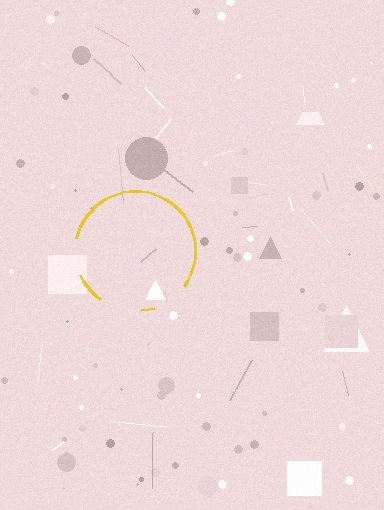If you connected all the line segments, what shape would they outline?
They would outline a circle.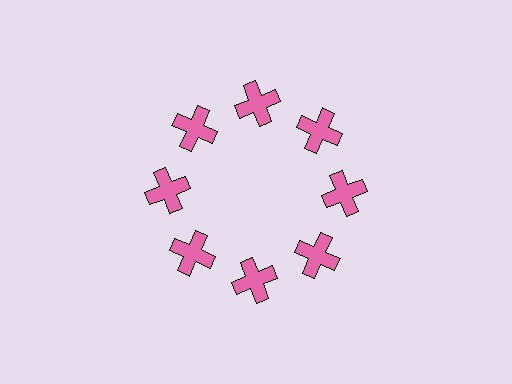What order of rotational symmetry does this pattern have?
This pattern has 8-fold rotational symmetry.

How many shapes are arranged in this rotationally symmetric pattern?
There are 8 shapes, arranged in 8 groups of 1.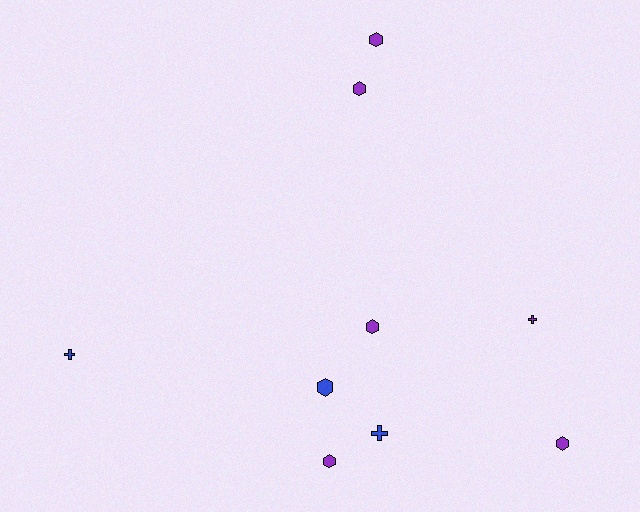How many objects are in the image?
There are 9 objects.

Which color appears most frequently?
Purple, with 6 objects.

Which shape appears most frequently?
Hexagon, with 6 objects.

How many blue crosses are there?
There are 2 blue crosses.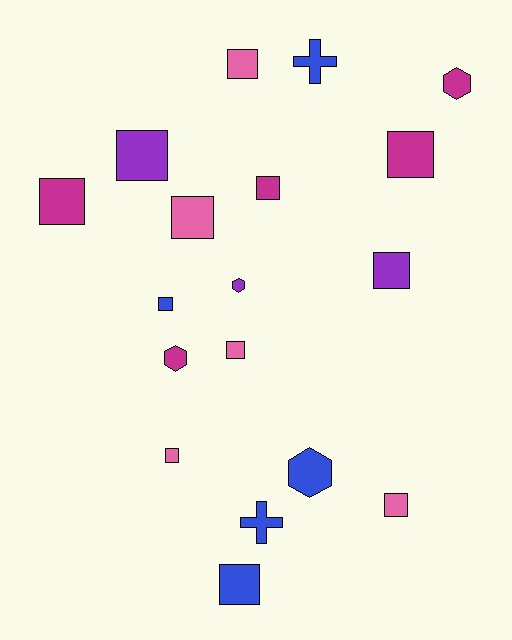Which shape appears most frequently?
Square, with 12 objects.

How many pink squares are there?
There are 5 pink squares.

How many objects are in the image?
There are 18 objects.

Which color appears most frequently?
Pink, with 5 objects.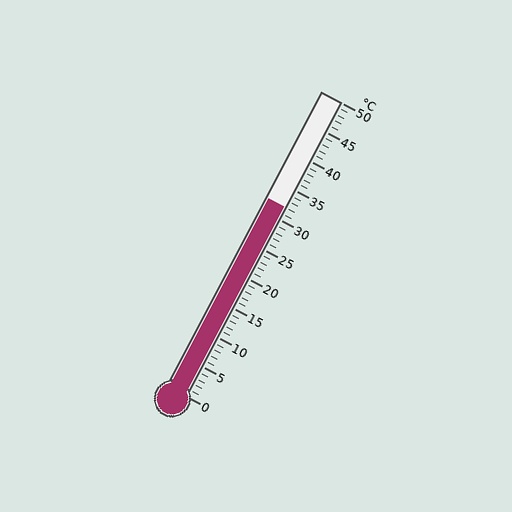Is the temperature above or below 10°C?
The temperature is above 10°C.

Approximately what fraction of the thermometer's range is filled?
The thermometer is filled to approximately 65% of its range.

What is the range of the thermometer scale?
The thermometer scale ranges from 0°C to 50°C.